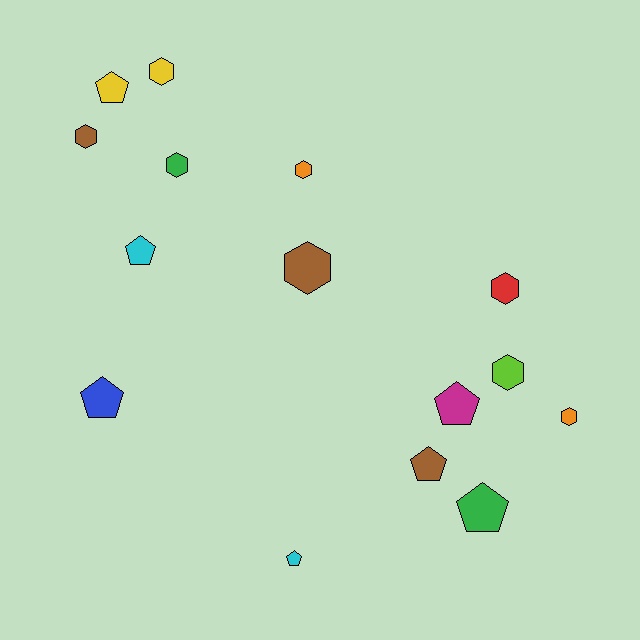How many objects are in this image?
There are 15 objects.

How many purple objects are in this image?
There are no purple objects.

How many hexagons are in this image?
There are 8 hexagons.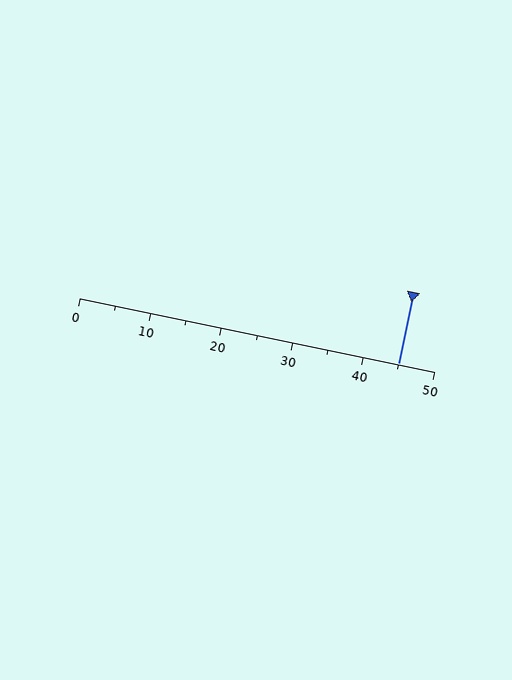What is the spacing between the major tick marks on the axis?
The major ticks are spaced 10 apart.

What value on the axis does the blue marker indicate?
The marker indicates approximately 45.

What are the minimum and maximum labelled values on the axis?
The axis runs from 0 to 50.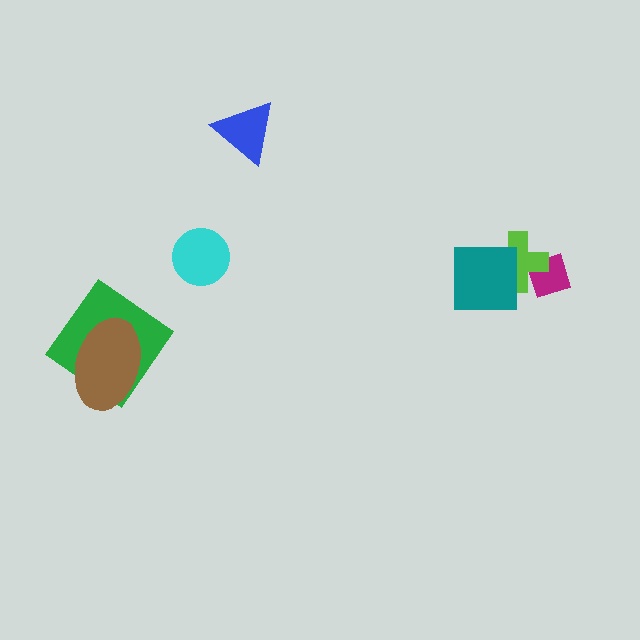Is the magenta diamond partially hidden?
Yes, it is partially covered by another shape.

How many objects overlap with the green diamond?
1 object overlaps with the green diamond.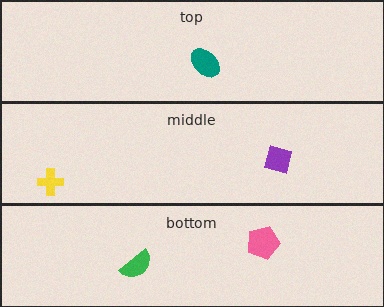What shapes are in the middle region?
The purple square, the yellow cross.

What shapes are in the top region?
The teal ellipse.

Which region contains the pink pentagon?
The bottom region.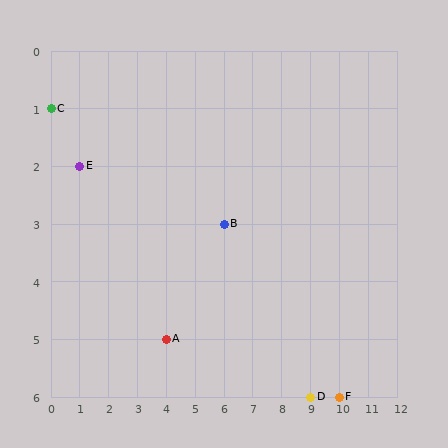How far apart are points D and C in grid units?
Points D and C are 9 columns and 5 rows apart (about 10.3 grid units diagonally).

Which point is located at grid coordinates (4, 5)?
Point A is at (4, 5).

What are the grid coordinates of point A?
Point A is at grid coordinates (4, 5).